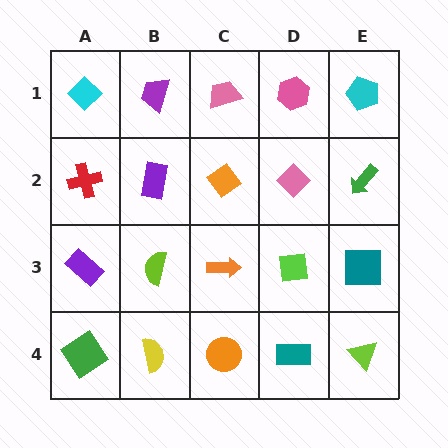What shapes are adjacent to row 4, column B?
A lime semicircle (row 3, column B), a green diamond (row 4, column A), an orange circle (row 4, column C).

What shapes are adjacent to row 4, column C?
An orange arrow (row 3, column C), a yellow semicircle (row 4, column B), a teal rectangle (row 4, column D).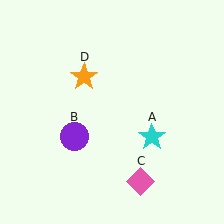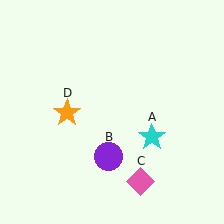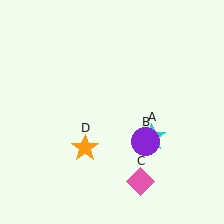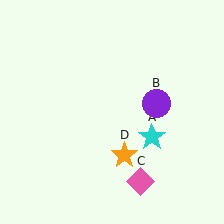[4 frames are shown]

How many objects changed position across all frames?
2 objects changed position: purple circle (object B), orange star (object D).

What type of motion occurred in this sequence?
The purple circle (object B), orange star (object D) rotated counterclockwise around the center of the scene.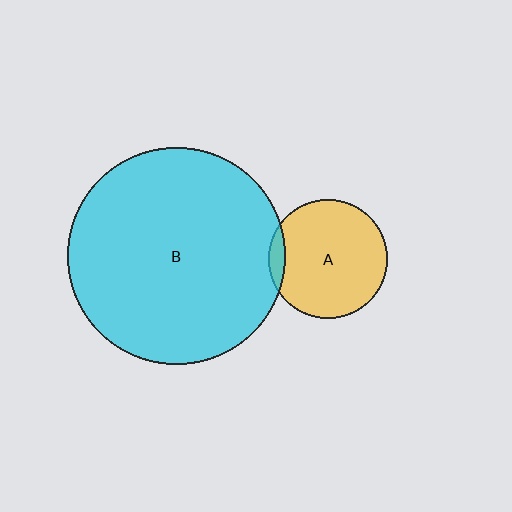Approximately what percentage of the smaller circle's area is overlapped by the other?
Approximately 5%.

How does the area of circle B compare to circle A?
Approximately 3.3 times.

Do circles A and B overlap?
Yes.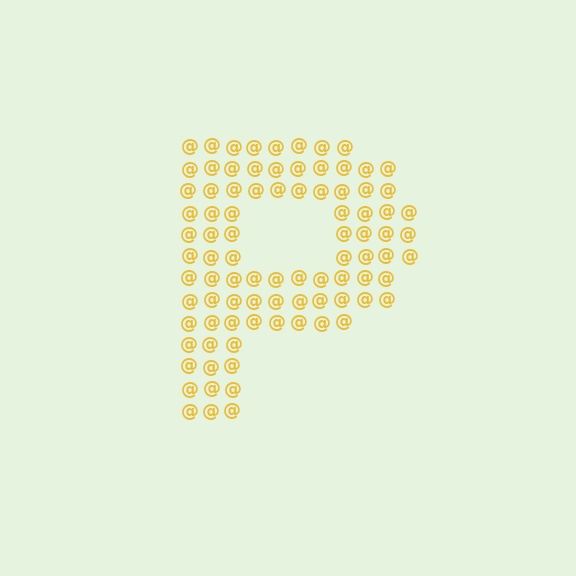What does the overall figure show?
The overall figure shows the letter P.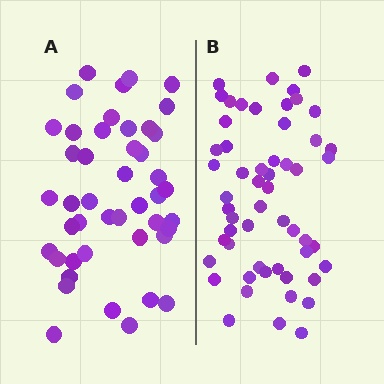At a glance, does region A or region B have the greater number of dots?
Region B (the right region) has more dots.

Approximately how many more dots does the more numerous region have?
Region B has roughly 10 or so more dots than region A.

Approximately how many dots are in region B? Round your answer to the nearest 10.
About 60 dots. (The exact count is 55, which rounds to 60.)